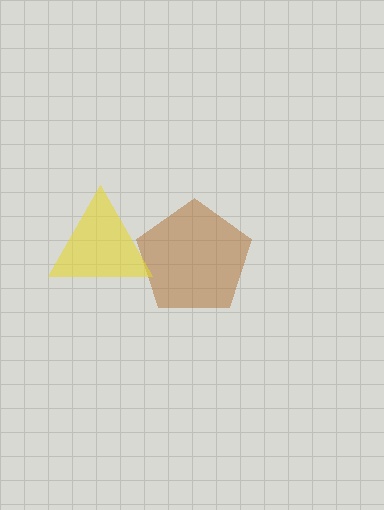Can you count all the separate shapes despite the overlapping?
Yes, there are 2 separate shapes.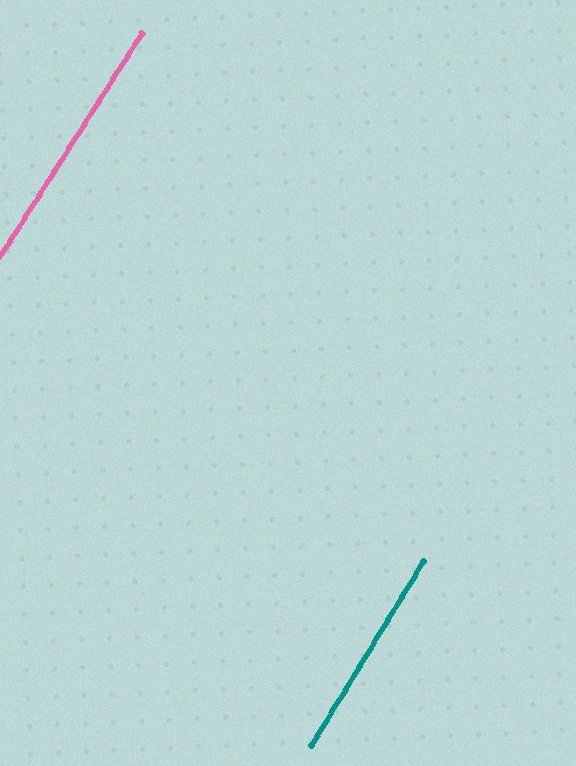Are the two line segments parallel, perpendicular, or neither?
Parallel — their directions differ by only 1.1°.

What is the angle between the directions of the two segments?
Approximately 1 degree.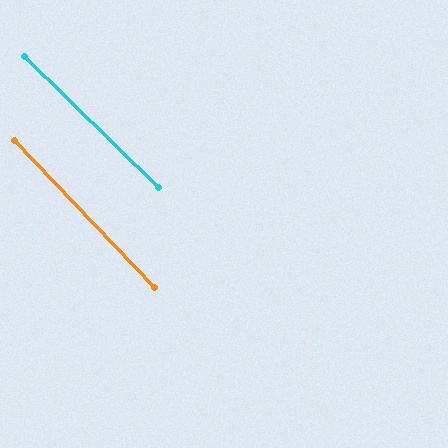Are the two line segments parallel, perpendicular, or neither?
Parallel — their directions differ by only 1.9°.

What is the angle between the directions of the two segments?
Approximately 2 degrees.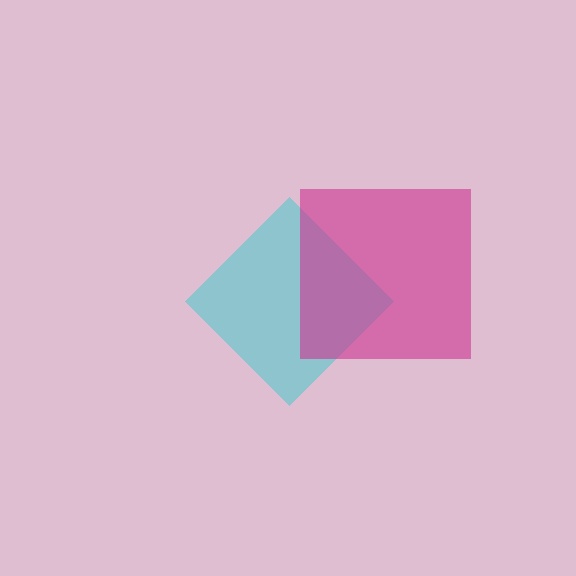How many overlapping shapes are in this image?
There are 2 overlapping shapes in the image.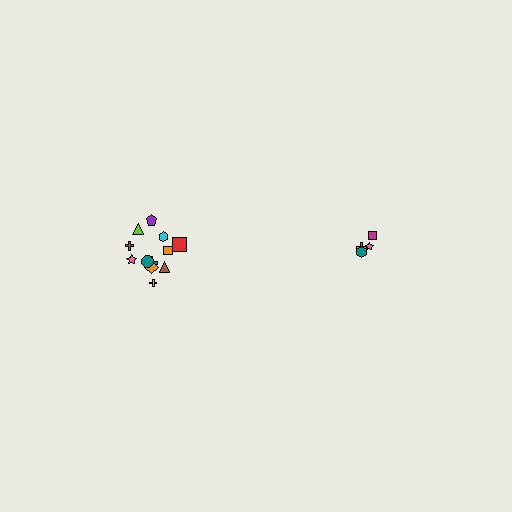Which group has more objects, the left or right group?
The left group.